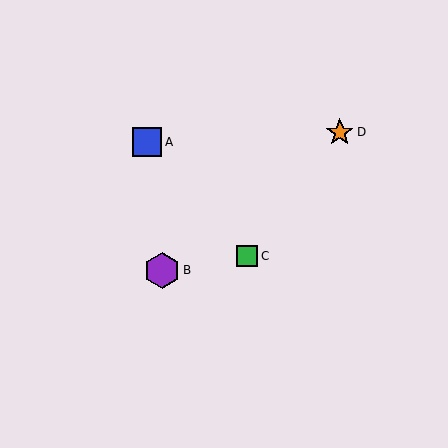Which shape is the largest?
The purple hexagon (labeled B) is the largest.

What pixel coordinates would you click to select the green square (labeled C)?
Click at (247, 256) to select the green square C.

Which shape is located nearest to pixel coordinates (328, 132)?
The orange star (labeled D) at (340, 132) is nearest to that location.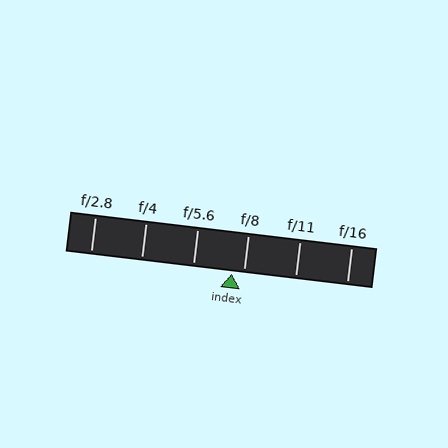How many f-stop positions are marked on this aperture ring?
There are 6 f-stop positions marked.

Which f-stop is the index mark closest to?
The index mark is closest to f/8.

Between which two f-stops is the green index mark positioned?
The index mark is between f/5.6 and f/8.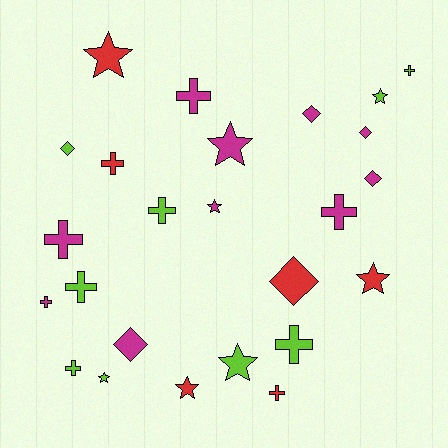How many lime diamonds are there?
There is 1 lime diamond.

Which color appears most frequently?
Magenta, with 10 objects.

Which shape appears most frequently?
Cross, with 11 objects.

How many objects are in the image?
There are 25 objects.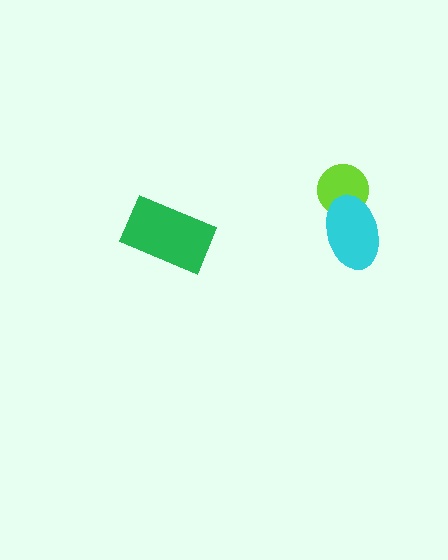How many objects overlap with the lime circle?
1 object overlaps with the lime circle.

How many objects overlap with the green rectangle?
0 objects overlap with the green rectangle.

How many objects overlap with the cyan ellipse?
1 object overlaps with the cyan ellipse.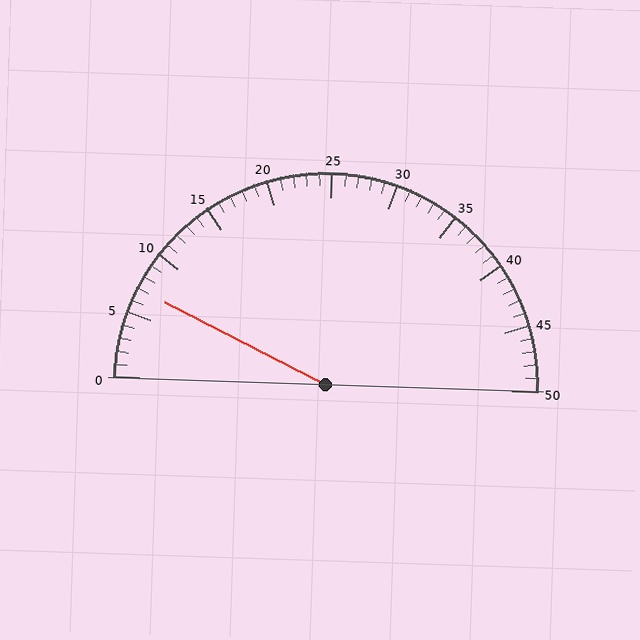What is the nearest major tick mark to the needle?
The nearest major tick mark is 5.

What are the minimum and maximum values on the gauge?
The gauge ranges from 0 to 50.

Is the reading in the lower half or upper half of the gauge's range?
The reading is in the lower half of the range (0 to 50).